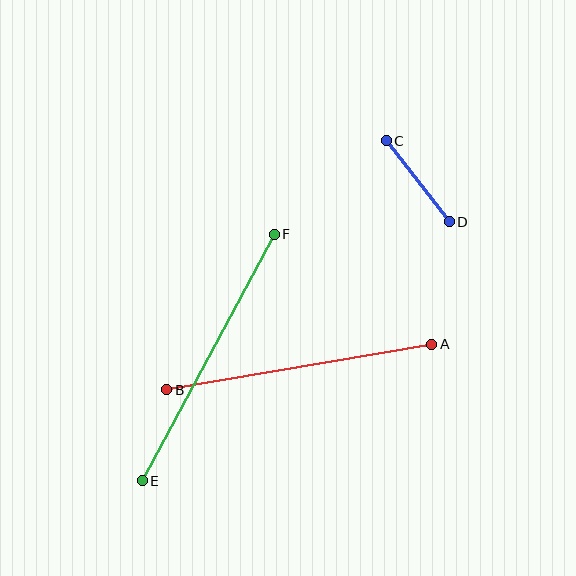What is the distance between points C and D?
The distance is approximately 102 pixels.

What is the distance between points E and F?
The distance is approximately 280 pixels.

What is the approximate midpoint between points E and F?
The midpoint is at approximately (208, 357) pixels.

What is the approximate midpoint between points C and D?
The midpoint is at approximately (418, 181) pixels.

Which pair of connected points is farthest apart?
Points E and F are farthest apart.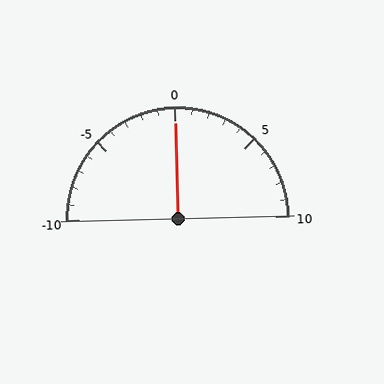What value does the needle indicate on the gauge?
The needle indicates approximately 0.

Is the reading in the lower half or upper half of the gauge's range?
The reading is in the upper half of the range (-10 to 10).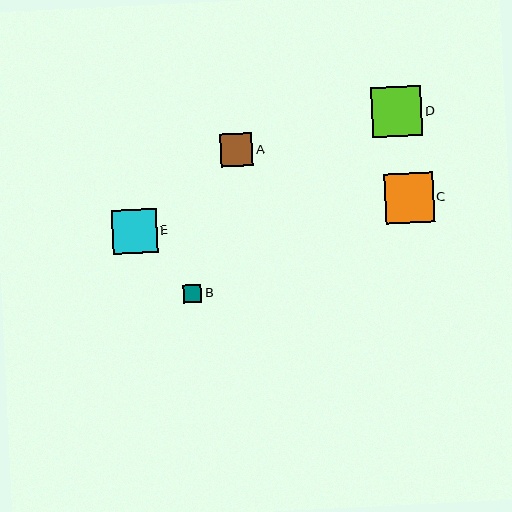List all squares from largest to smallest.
From largest to smallest: D, C, E, A, B.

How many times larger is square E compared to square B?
Square E is approximately 2.5 times the size of square B.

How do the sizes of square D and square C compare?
Square D and square C are approximately the same size.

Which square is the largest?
Square D is the largest with a size of approximately 50 pixels.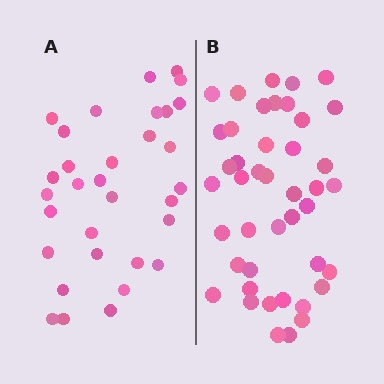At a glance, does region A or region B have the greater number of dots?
Region B (the right region) has more dots.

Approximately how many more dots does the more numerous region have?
Region B has roughly 12 or so more dots than region A.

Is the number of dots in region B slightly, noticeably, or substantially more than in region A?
Region B has noticeably more, but not dramatically so. The ratio is roughly 1.3 to 1.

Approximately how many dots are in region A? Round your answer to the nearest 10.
About 30 dots. (The exact count is 32, which rounds to 30.)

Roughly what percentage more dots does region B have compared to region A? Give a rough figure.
About 35% more.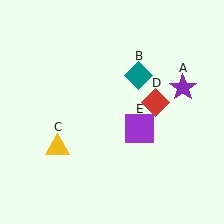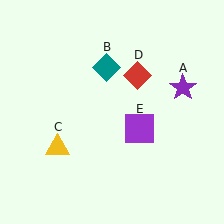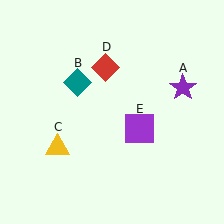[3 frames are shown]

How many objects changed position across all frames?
2 objects changed position: teal diamond (object B), red diamond (object D).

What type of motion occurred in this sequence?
The teal diamond (object B), red diamond (object D) rotated counterclockwise around the center of the scene.